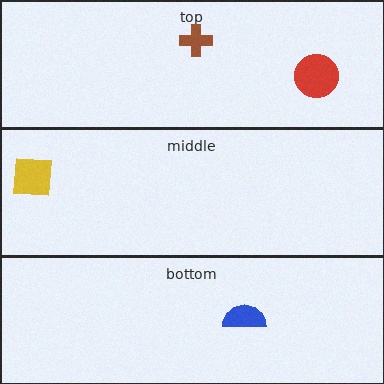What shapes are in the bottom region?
The blue semicircle.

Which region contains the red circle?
The top region.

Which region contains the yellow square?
The middle region.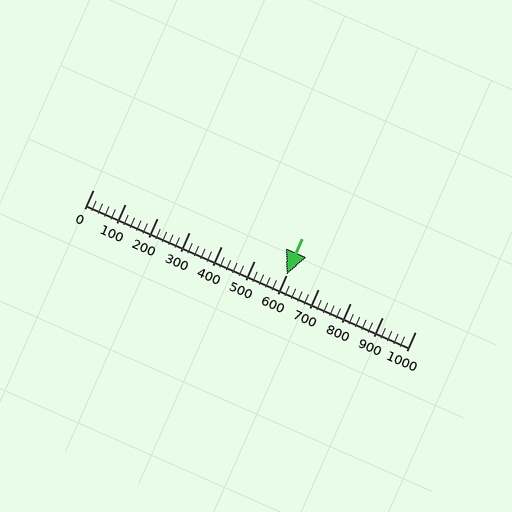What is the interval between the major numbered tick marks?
The major tick marks are spaced 100 units apart.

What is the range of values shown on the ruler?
The ruler shows values from 0 to 1000.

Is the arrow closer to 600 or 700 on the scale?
The arrow is closer to 600.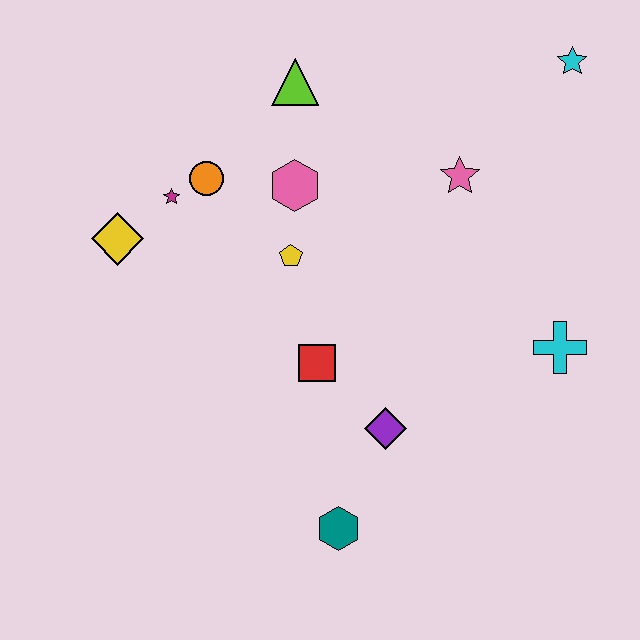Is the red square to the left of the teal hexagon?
Yes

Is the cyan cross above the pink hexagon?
No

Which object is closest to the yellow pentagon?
The pink hexagon is closest to the yellow pentagon.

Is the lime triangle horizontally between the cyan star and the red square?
No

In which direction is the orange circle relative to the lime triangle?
The orange circle is below the lime triangle.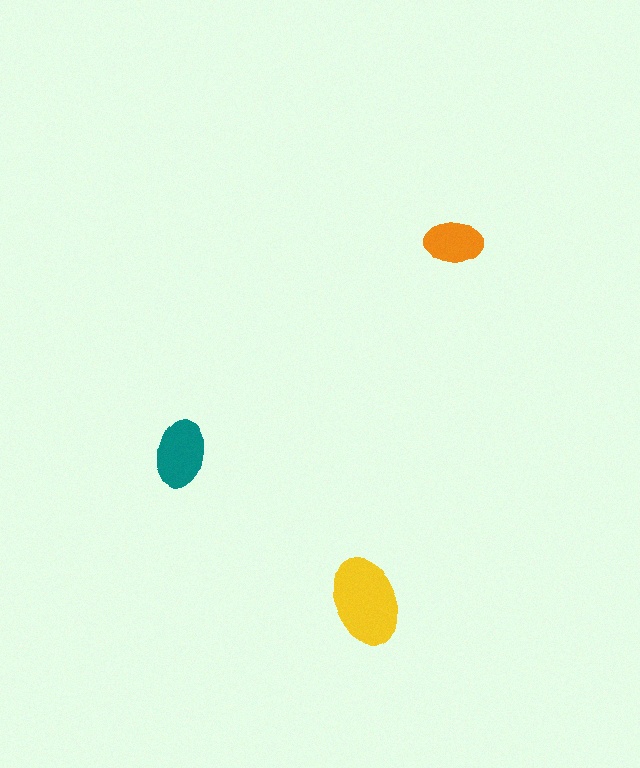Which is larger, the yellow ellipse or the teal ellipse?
The yellow one.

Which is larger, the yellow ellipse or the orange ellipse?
The yellow one.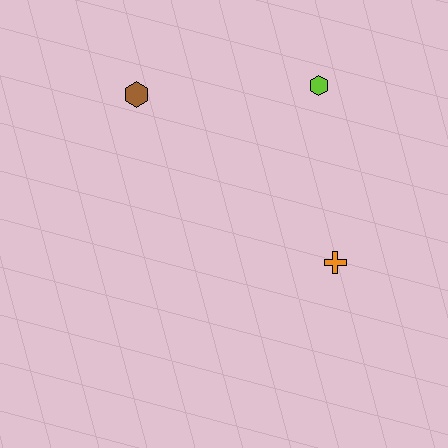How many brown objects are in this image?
There is 1 brown object.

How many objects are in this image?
There are 3 objects.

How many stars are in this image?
There are no stars.